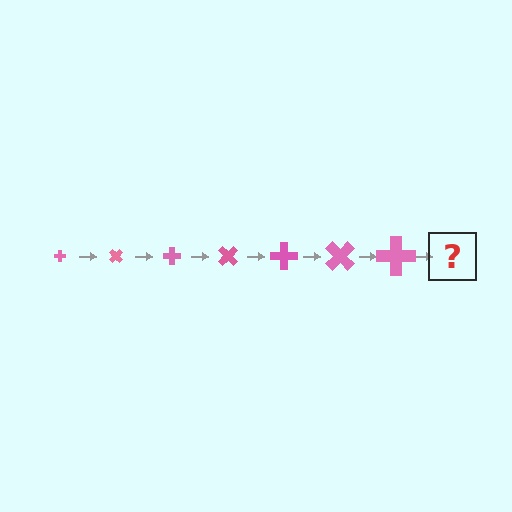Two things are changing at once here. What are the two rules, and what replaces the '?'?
The two rules are that the cross grows larger each step and it rotates 45 degrees each step. The '?' should be a cross, larger than the previous one and rotated 315 degrees from the start.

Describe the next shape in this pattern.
It should be a cross, larger than the previous one and rotated 315 degrees from the start.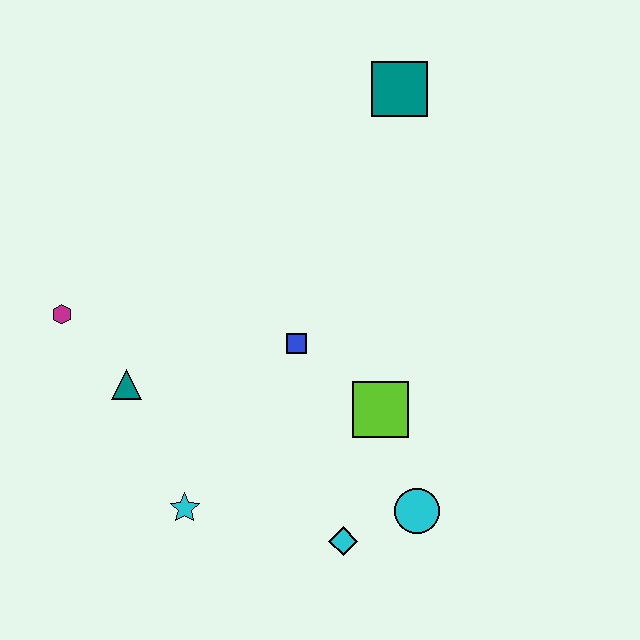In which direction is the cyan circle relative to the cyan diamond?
The cyan circle is to the right of the cyan diamond.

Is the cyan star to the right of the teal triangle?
Yes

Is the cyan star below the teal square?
Yes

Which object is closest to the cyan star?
The teal triangle is closest to the cyan star.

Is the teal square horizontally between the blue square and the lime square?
No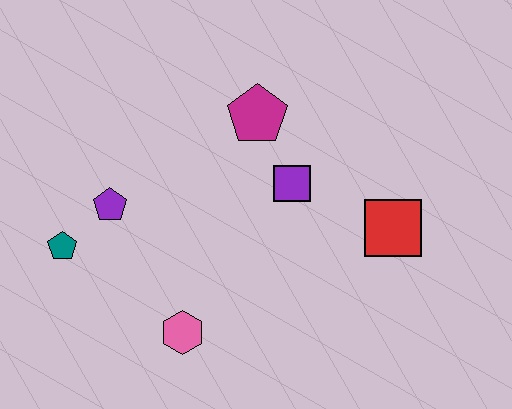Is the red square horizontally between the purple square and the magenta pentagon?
No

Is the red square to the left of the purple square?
No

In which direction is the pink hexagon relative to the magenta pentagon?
The pink hexagon is below the magenta pentagon.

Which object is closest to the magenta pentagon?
The purple square is closest to the magenta pentagon.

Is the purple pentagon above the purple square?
No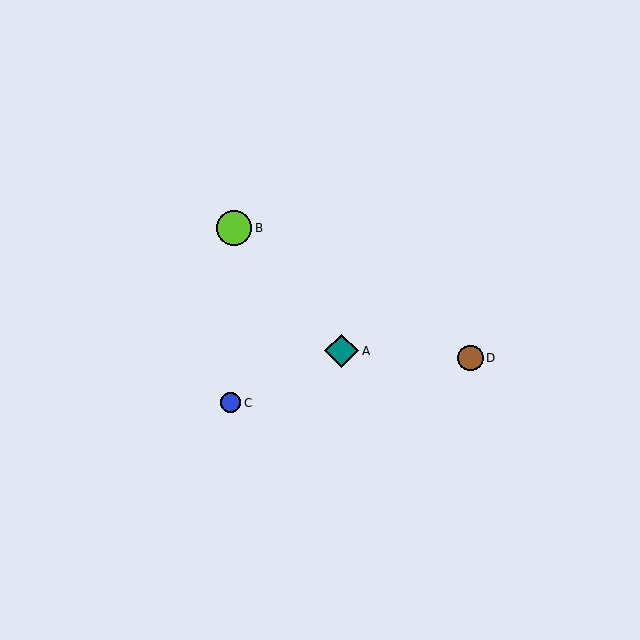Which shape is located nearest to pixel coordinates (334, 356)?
The teal diamond (labeled A) at (342, 351) is nearest to that location.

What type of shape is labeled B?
Shape B is a lime circle.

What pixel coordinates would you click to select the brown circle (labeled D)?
Click at (471, 358) to select the brown circle D.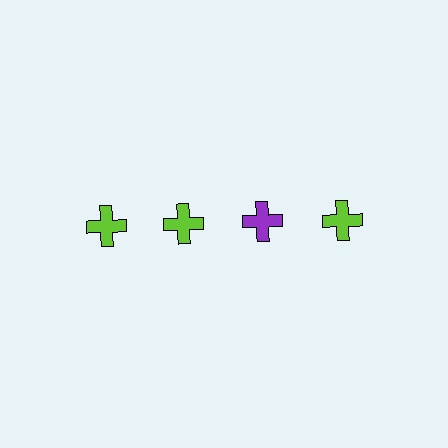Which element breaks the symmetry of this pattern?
The purple cross in the top row, center column breaks the symmetry. All other shapes are lime crosses.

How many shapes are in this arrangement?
There are 4 shapes arranged in a grid pattern.